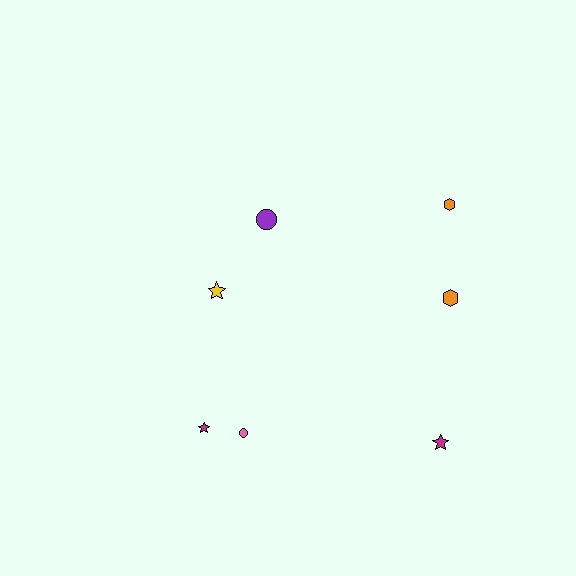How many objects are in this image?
There are 7 objects.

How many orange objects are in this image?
There are 2 orange objects.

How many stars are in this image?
There are 3 stars.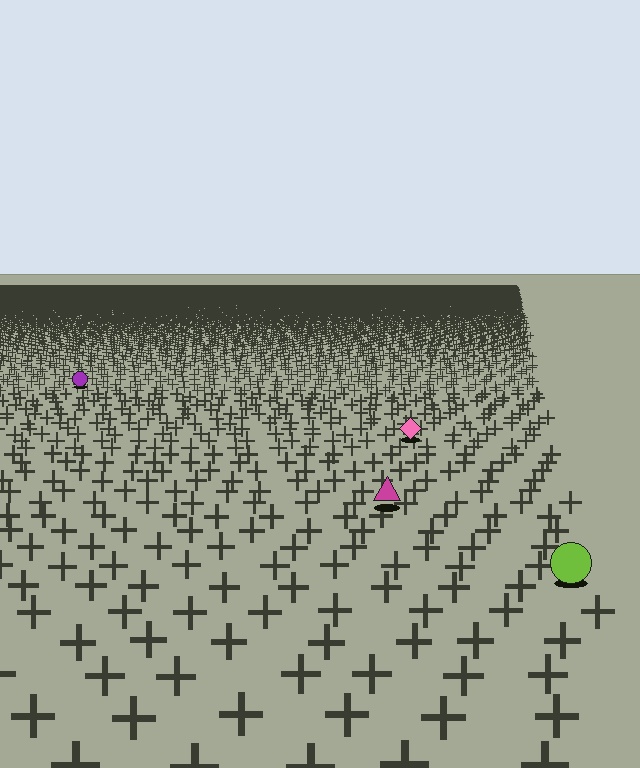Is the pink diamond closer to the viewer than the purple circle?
Yes. The pink diamond is closer — you can tell from the texture gradient: the ground texture is coarser near it.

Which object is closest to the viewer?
The lime circle is closest. The texture marks near it are larger and more spread out.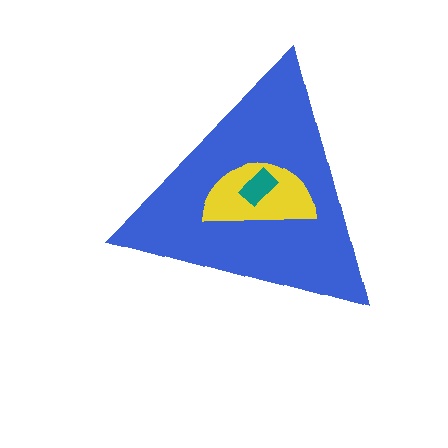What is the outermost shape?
The blue triangle.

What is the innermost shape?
The teal rectangle.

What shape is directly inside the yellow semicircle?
The teal rectangle.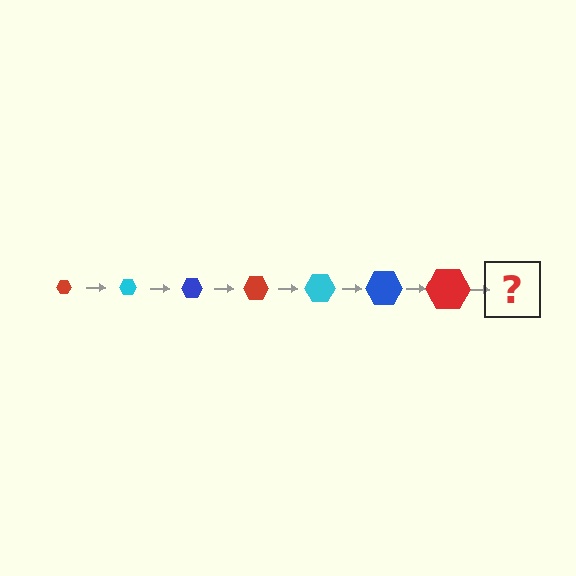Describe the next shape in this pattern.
It should be a cyan hexagon, larger than the previous one.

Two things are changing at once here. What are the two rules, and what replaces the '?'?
The two rules are that the hexagon grows larger each step and the color cycles through red, cyan, and blue. The '?' should be a cyan hexagon, larger than the previous one.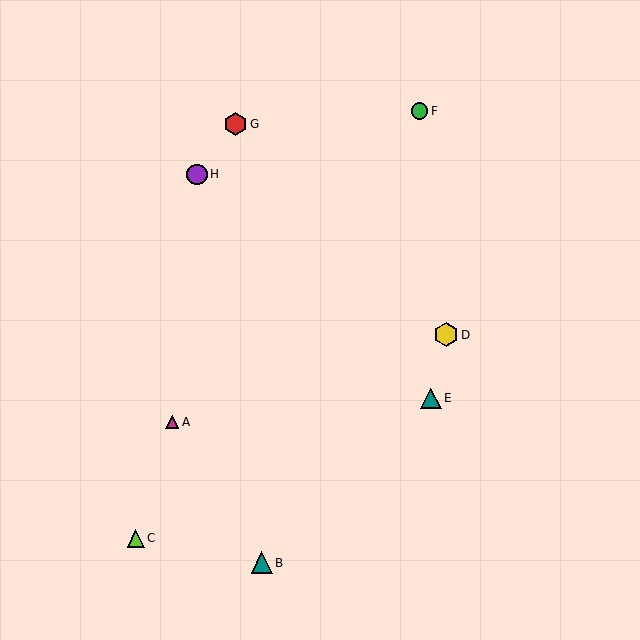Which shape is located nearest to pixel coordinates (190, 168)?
The purple circle (labeled H) at (197, 174) is nearest to that location.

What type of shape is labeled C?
Shape C is a lime triangle.